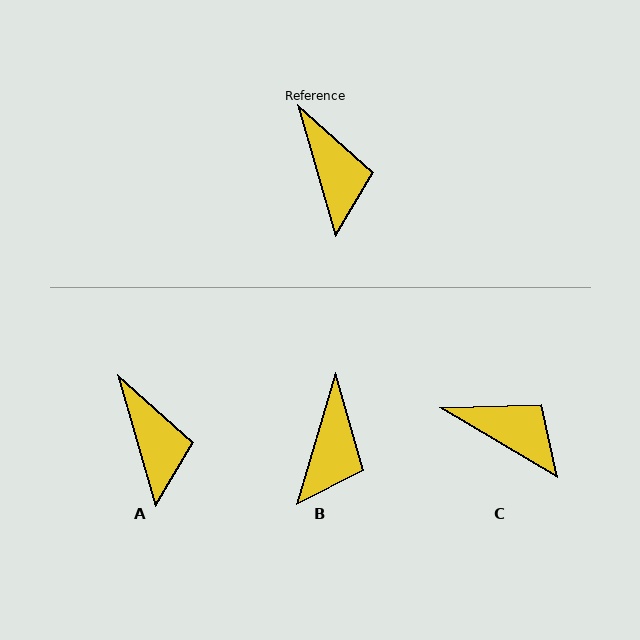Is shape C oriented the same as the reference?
No, it is off by about 43 degrees.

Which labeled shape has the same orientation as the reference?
A.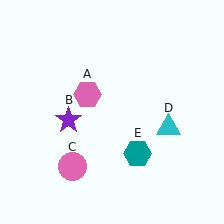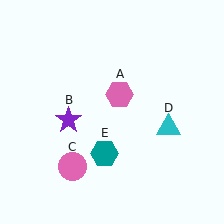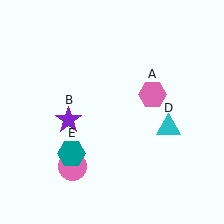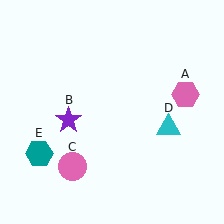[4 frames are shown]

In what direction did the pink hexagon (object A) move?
The pink hexagon (object A) moved right.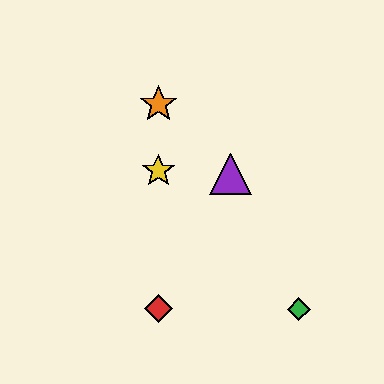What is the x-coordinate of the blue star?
The blue star is at x≈158.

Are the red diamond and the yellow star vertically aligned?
Yes, both are at x≈158.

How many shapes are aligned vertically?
4 shapes (the red diamond, the blue star, the yellow star, the orange star) are aligned vertically.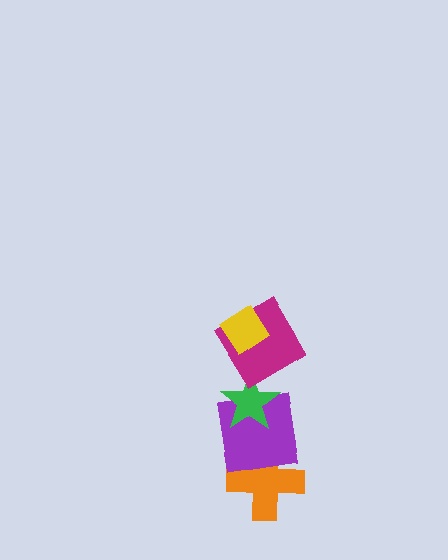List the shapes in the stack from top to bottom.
From top to bottom: the yellow diamond, the magenta diamond, the green star, the purple square, the orange cross.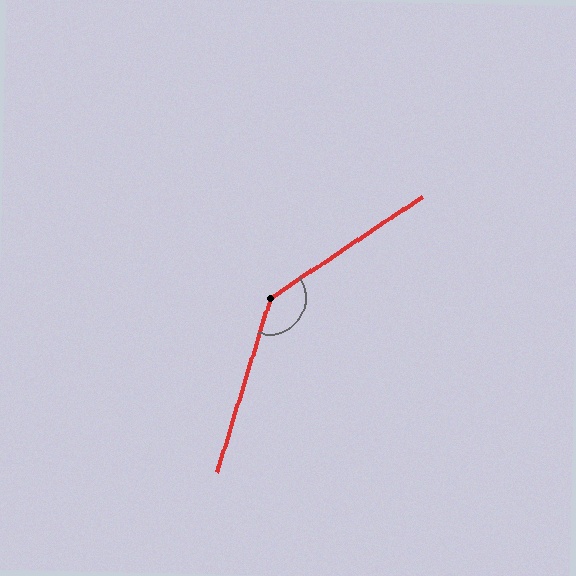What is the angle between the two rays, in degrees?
Approximately 141 degrees.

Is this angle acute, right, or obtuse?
It is obtuse.